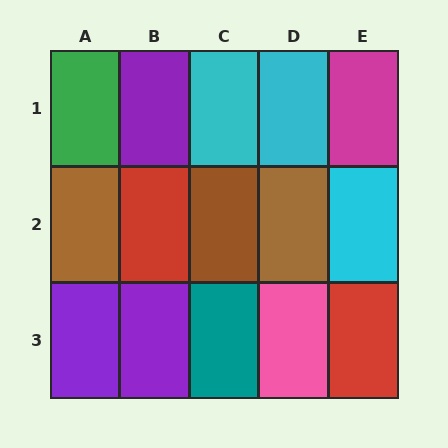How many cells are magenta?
1 cell is magenta.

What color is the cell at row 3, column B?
Purple.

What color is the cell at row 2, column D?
Brown.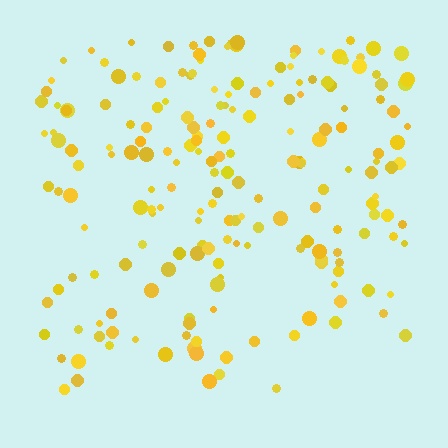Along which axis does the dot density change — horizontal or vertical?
Vertical.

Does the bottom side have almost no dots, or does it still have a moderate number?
Still a moderate number, just noticeably fewer than the top.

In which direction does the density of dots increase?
From bottom to top, with the top side densest.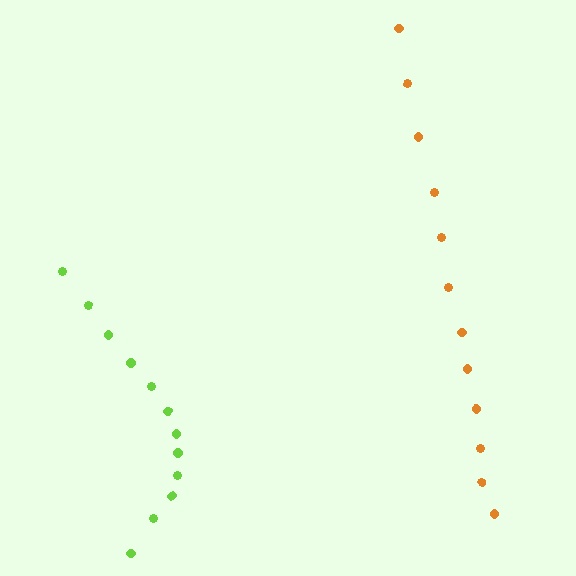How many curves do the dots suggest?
There are 2 distinct paths.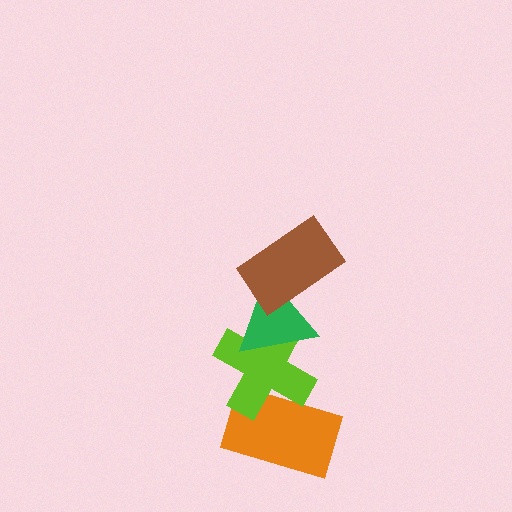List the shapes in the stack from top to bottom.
From top to bottom: the brown rectangle, the green triangle, the lime cross, the orange rectangle.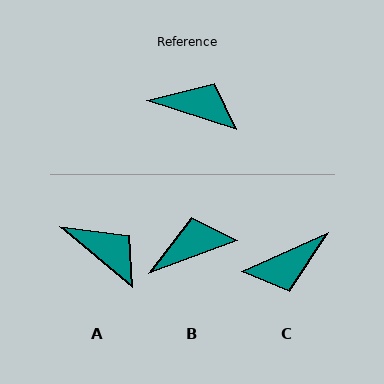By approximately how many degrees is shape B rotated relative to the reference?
Approximately 38 degrees counter-clockwise.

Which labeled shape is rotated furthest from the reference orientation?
C, about 138 degrees away.